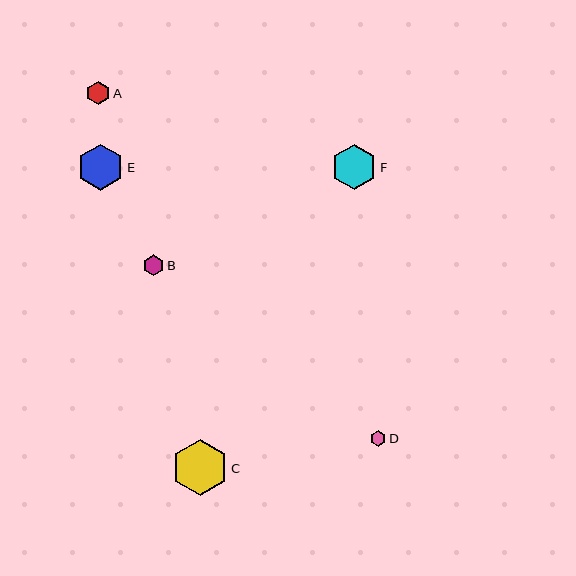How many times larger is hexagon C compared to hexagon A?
Hexagon C is approximately 2.4 times the size of hexagon A.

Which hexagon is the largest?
Hexagon C is the largest with a size of approximately 56 pixels.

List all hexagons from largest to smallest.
From largest to smallest: C, E, F, A, B, D.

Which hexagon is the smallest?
Hexagon D is the smallest with a size of approximately 16 pixels.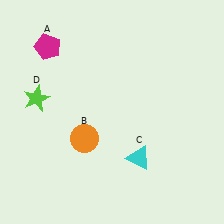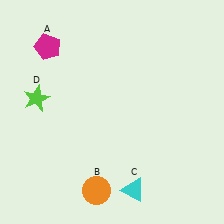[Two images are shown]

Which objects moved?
The objects that moved are: the orange circle (B), the cyan triangle (C).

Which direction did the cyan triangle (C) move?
The cyan triangle (C) moved down.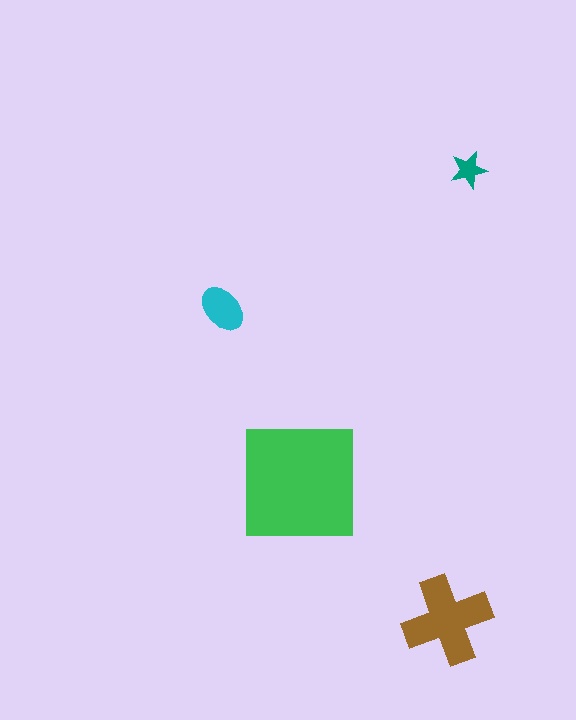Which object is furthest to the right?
The teal star is rightmost.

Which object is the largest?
The green square.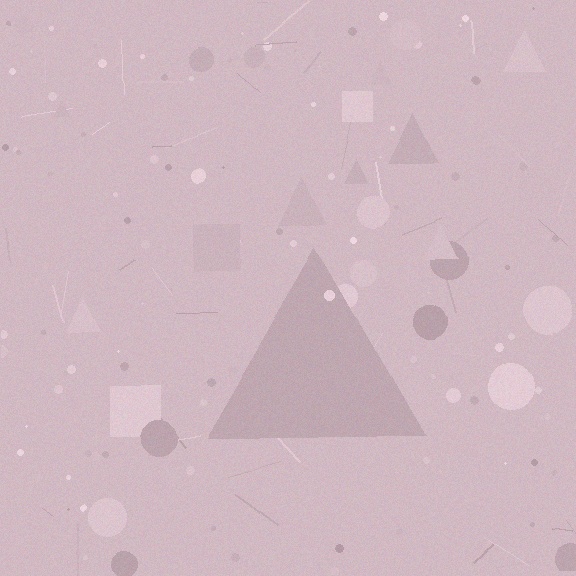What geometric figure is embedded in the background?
A triangle is embedded in the background.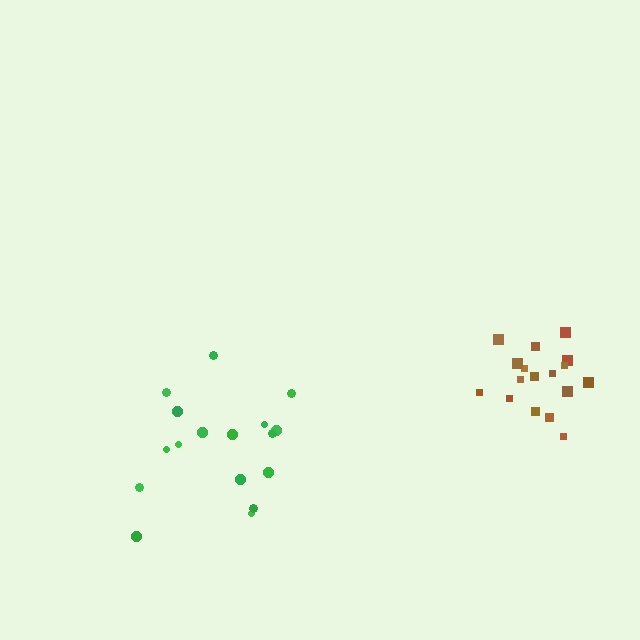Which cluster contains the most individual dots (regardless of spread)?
Brown (17).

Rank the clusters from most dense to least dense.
brown, green.